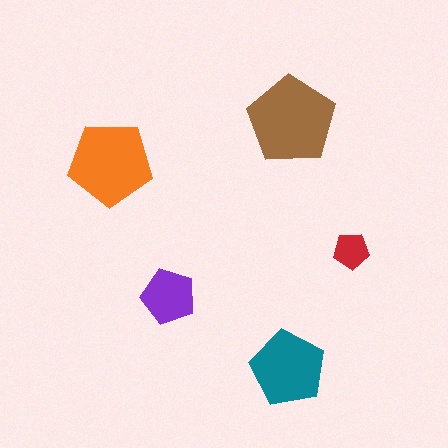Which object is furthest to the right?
The red pentagon is rightmost.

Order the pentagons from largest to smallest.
the brown one, the orange one, the teal one, the purple one, the red one.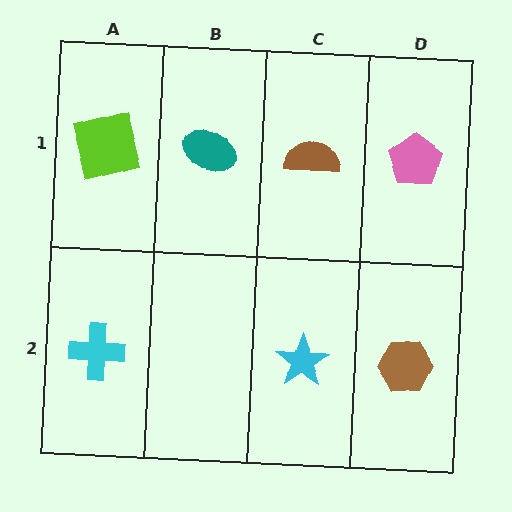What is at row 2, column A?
A cyan cross.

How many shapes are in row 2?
3 shapes.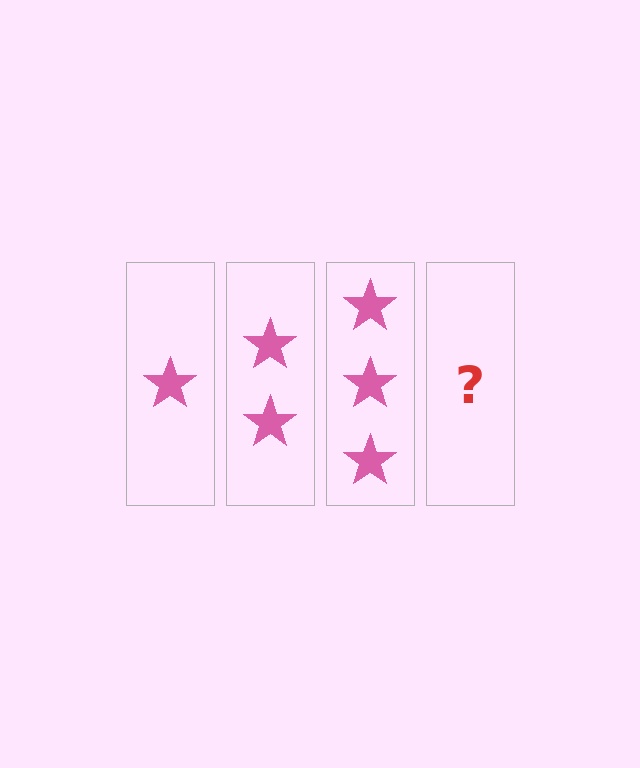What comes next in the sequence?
The next element should be 4 stars.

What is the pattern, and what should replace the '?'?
The pattern is that each step adds one more star. The '?' should be 4 stars.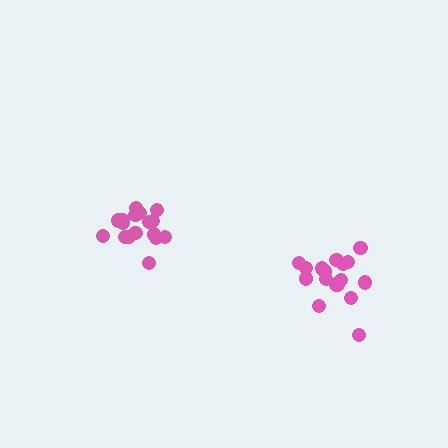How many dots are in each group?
Group 1: 17 dots, Group 2: 17 dots (34 total).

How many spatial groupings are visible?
There are 2 spatial groupings.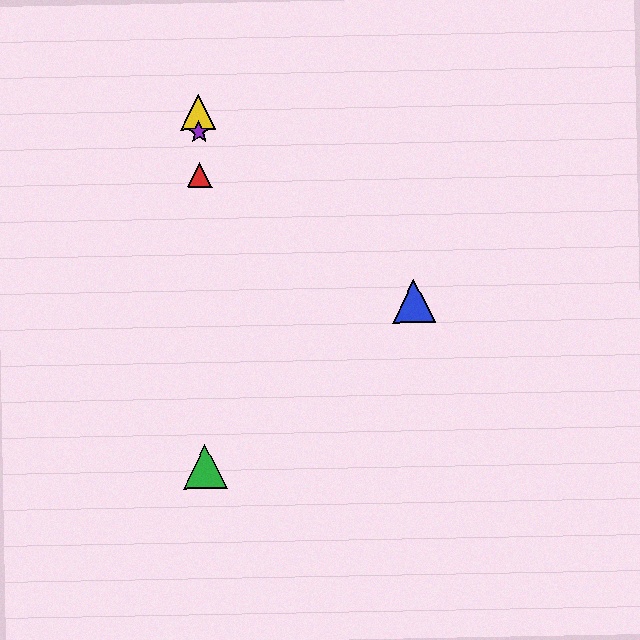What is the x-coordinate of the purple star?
The purple star is at x≈199.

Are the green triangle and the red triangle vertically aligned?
Yes, both are at x≈205.